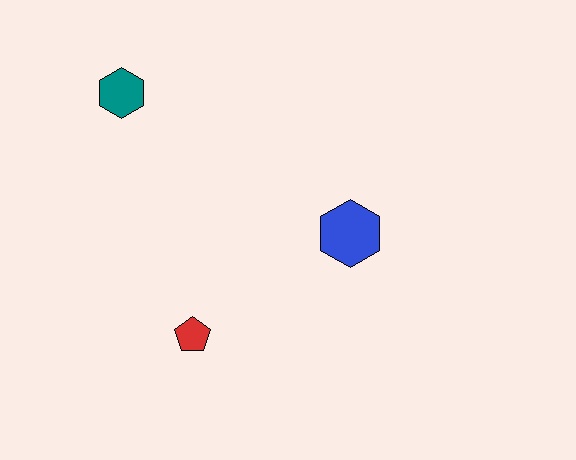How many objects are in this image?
There are 3 objects.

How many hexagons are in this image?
There are 2 hexagons.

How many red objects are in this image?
There is 1 red object.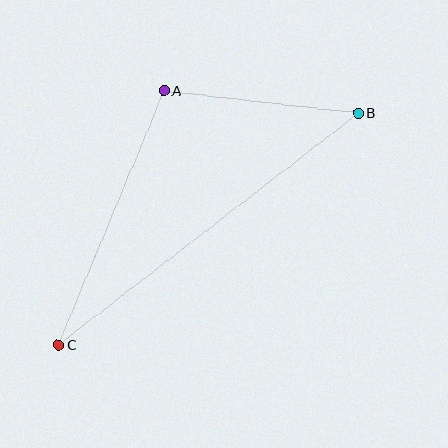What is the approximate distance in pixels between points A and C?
The distance between A and C is approximately 275 pixels.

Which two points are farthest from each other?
Points B and C are farthest from each other.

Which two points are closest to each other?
Points A and B are closest to each other.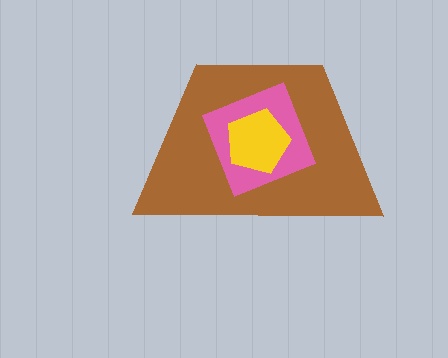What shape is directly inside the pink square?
The yellow pentagon.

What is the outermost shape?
The brown trapezoid.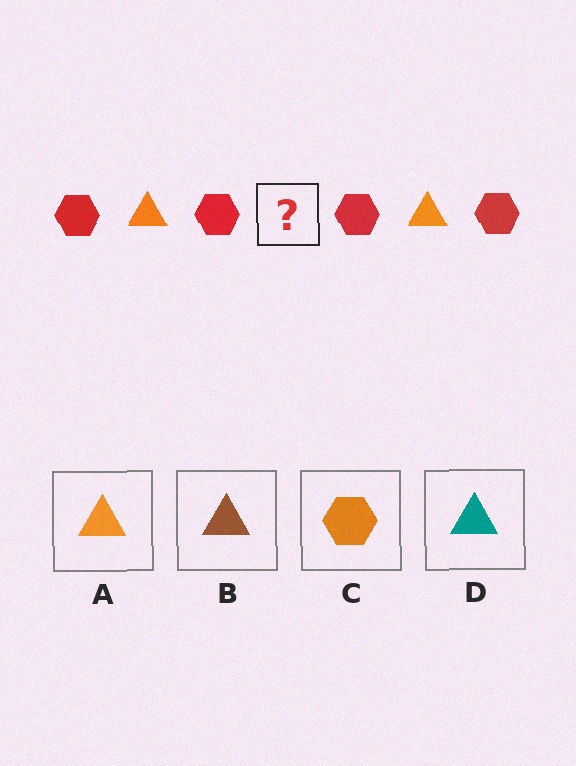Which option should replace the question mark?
Option A.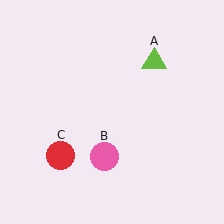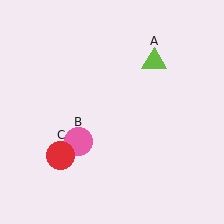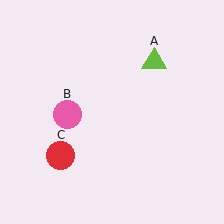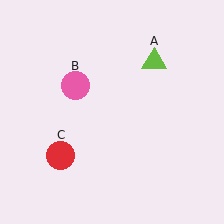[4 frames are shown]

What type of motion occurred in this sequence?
The pink circle (object B) rotated clockwise around the center of the scene.